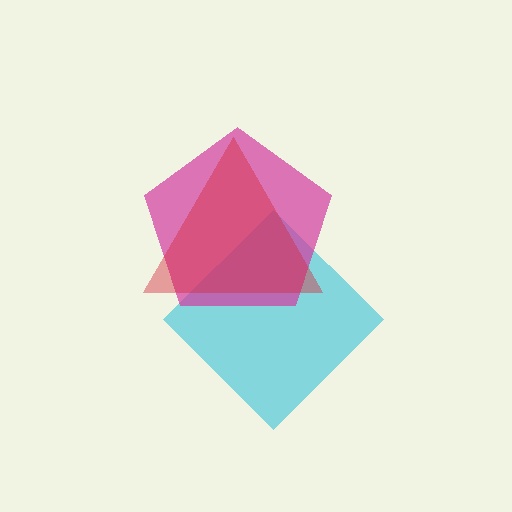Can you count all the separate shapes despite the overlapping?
Yes, there are 3 separate shapes.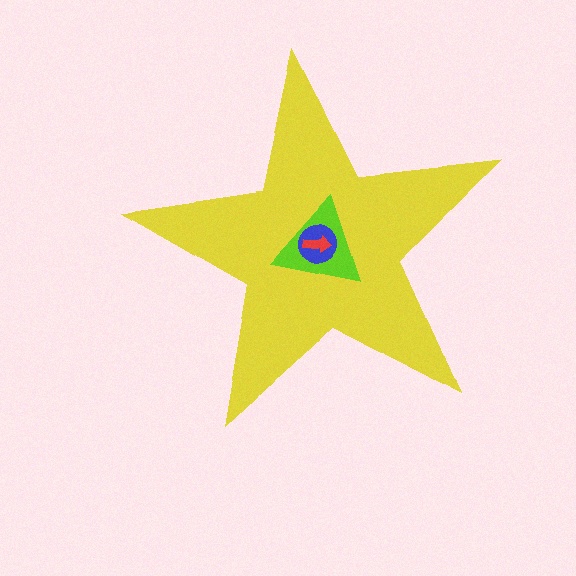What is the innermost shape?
The red arrow.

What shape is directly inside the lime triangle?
The blue circle.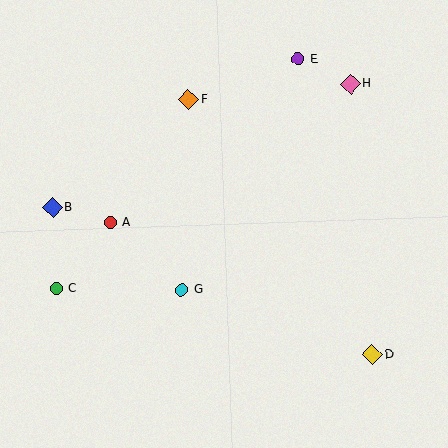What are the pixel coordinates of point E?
Point E is at (298, 59).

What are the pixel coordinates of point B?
Point B is at (53, 208).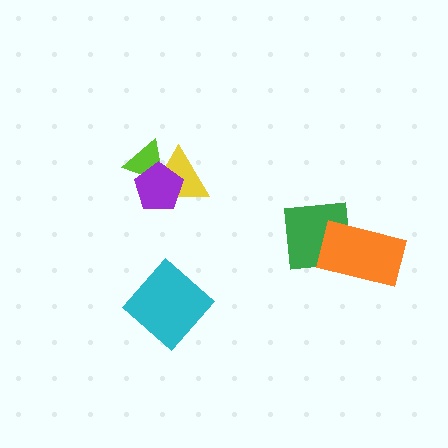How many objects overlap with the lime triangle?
2 objects overlap with the lime triangle.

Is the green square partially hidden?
Yes, it is partially covered by another shape.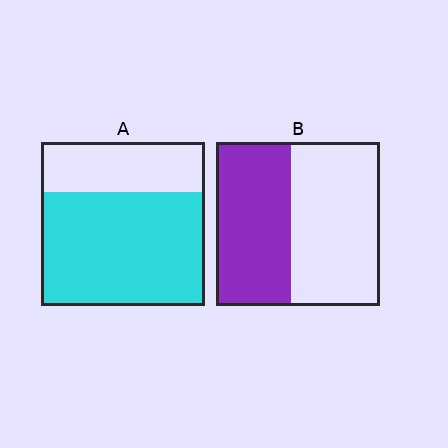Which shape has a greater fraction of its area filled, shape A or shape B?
Shape A.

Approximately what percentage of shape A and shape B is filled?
A is approximately 70% and B is approximately 45%.